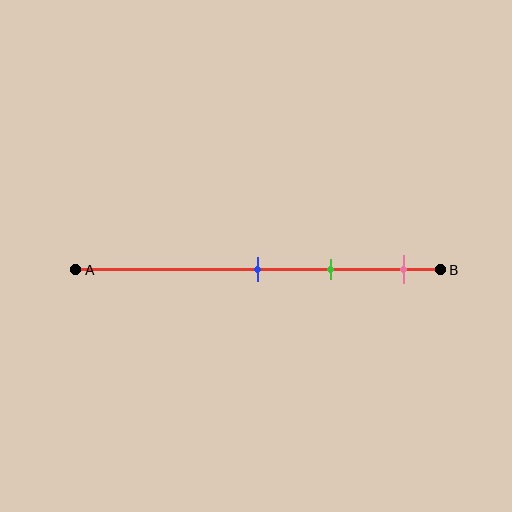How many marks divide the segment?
There are 3 marks dividing the segment.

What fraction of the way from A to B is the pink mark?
The pink mark is approximately 90% (0.9) of the way from A to B.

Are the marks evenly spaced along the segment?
Yes, the marks are approximately evenly spaced.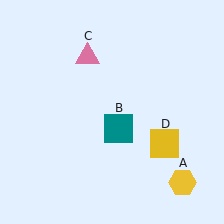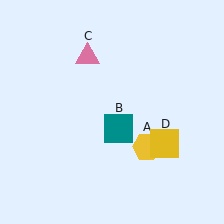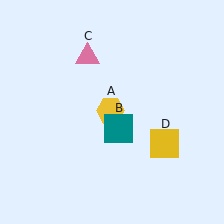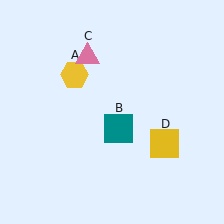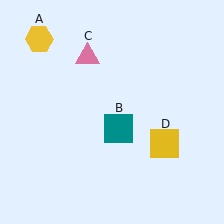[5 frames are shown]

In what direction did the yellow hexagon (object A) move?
The yellow hexagon (object A) moved up and to the left.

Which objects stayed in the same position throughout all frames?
Teal square (object B) and pink triangle (object C) and yellow square (object D) remained stationary.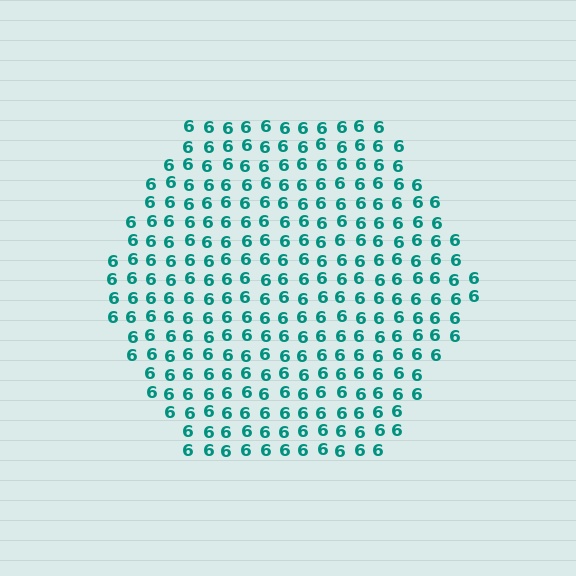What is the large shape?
The large shape is a hexagon.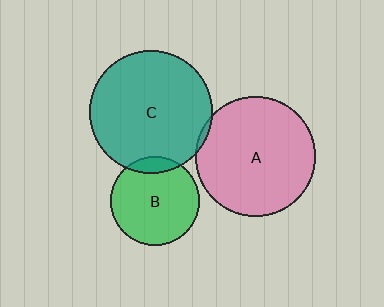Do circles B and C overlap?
Yes.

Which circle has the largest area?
Circle C (teal).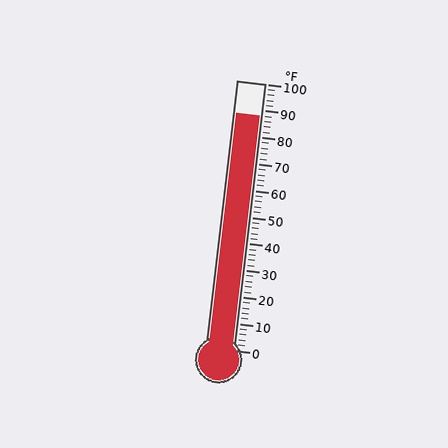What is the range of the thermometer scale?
The thermometer scale ranges from 0°F to 100°F.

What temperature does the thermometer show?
The thermometer shows approximately 88°F.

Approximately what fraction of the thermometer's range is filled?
The thermometer is filled to approximately 90% of its range.